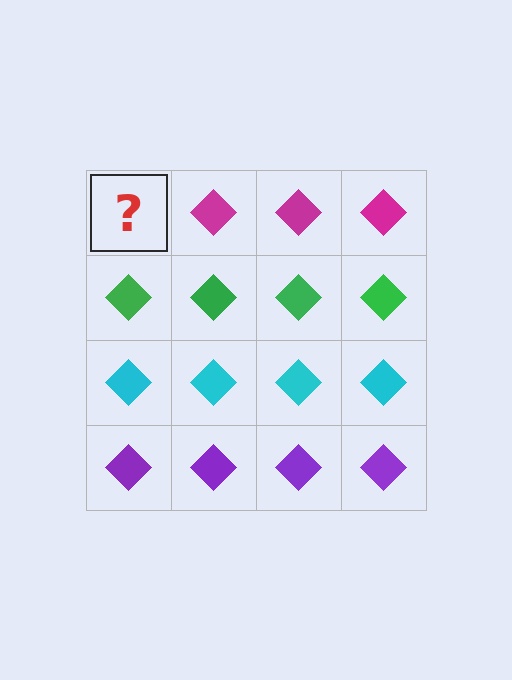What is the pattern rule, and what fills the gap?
The rule is that each row has a consistent color. The gap should be filled with a magenta diamond.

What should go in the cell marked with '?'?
The missing cell should contain a magenta diamond.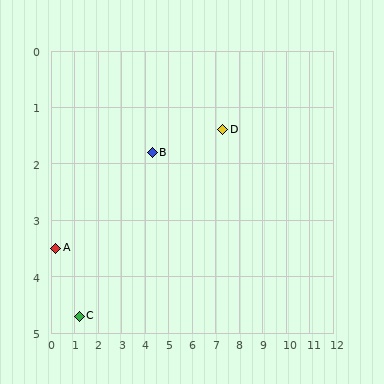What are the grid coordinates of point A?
Point A is at approximately (0.2, 3.5).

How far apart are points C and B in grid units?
Points C and B are about 4.2 grid units apart.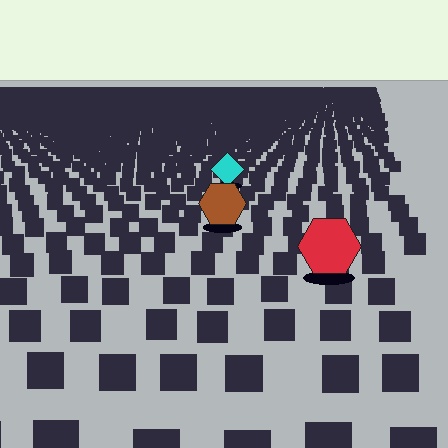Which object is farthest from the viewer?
The cyan diamond is farthest from the viewer. It appears smaller and the ground texture around it is denser.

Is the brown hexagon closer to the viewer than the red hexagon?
No. The red hexagon is closer — you can tell from the texture gradient: the ground texture is coarser near it.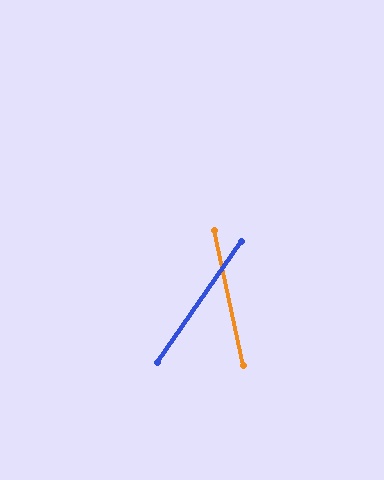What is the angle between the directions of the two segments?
Approximately 47 degrees.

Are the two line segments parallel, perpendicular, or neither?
Neither parallel nor perpendicular — they differ by about 47°.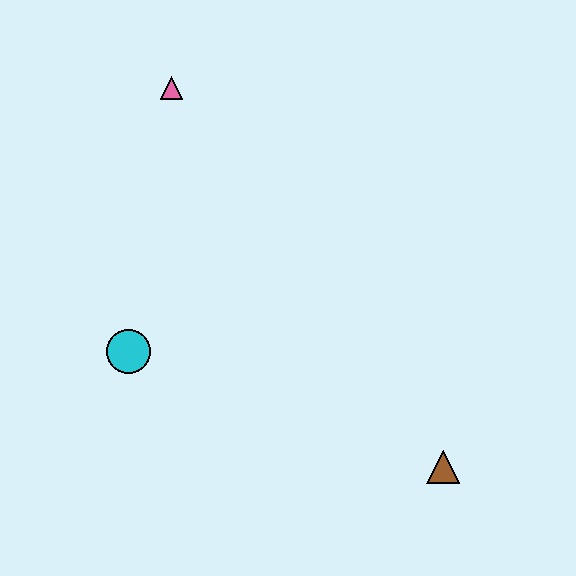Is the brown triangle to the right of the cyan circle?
Yes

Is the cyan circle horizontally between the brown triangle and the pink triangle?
No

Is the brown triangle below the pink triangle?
Yes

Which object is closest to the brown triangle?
The cyan circle is closest to the brown triangle.